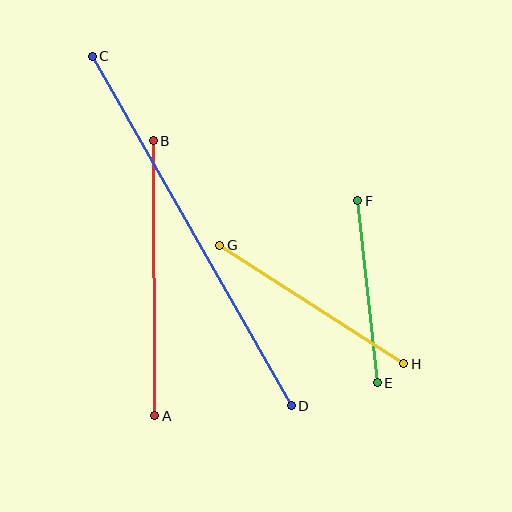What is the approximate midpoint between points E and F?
The midpoint is at approximately (367, 292) pixels.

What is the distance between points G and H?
The distance is approximately 219 pixels.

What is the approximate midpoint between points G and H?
The midpoint is at approximately (312, 305) pixels.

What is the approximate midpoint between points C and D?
The midpoint is at approximately (192, 231) pixels.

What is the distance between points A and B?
The distance is approximately 275 pixels.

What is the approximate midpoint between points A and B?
The midpoint is at approximately (154, 278) pixels.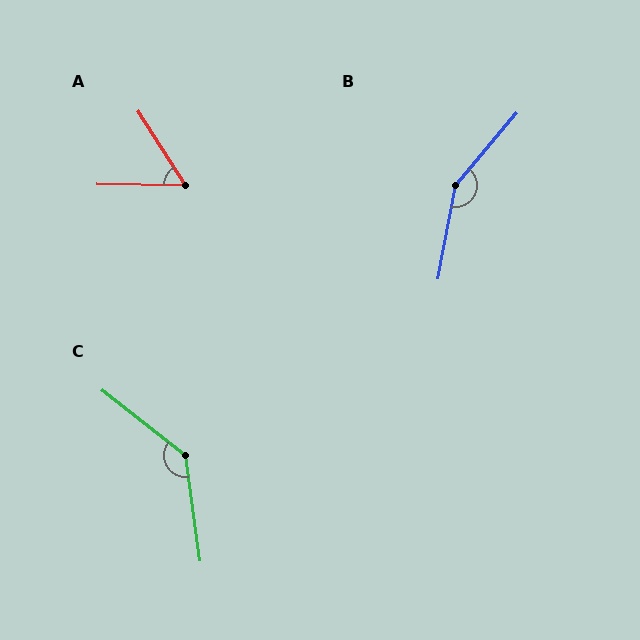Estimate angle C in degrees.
Approximately 136 degrees.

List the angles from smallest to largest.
A (57°), C (136°), B (150°).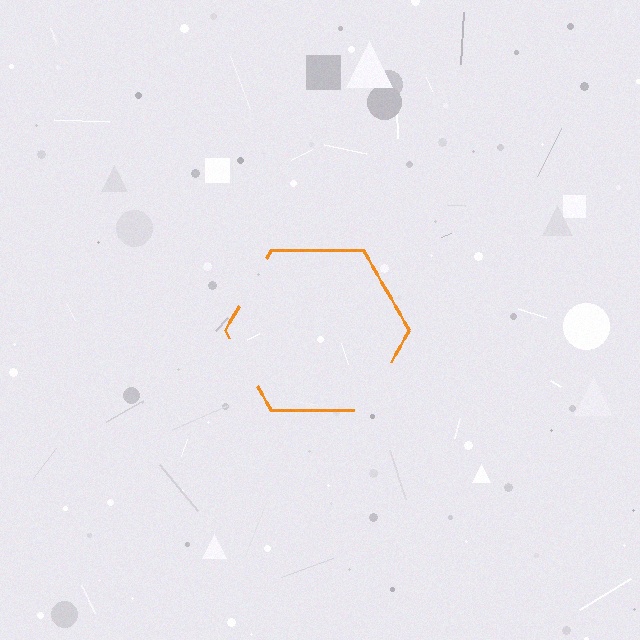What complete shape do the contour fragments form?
The contour fragments form a hexagon.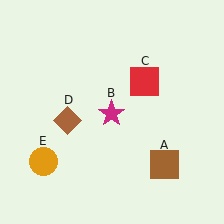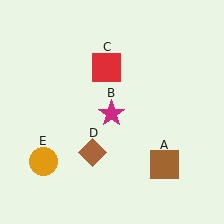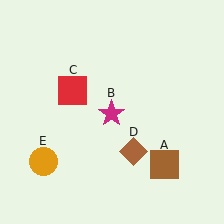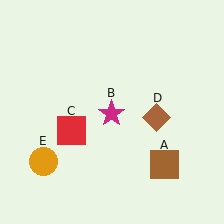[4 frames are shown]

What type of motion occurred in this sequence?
The red square (object C), brown diamond (object D) rotated counterclockwise around the center of the scene.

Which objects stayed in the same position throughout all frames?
Brown square (object A) and magenta star (object B) and orange circle (object E) remained stationary.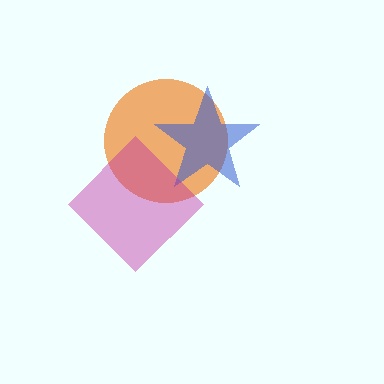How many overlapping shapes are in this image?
There are 3 overlapping shapes in the image.